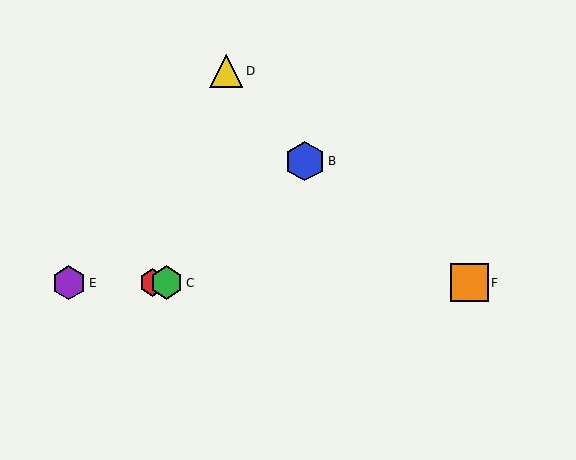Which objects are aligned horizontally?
Objects A, C, E, F are aligned horizontally.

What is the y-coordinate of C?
Object C is at y≈283.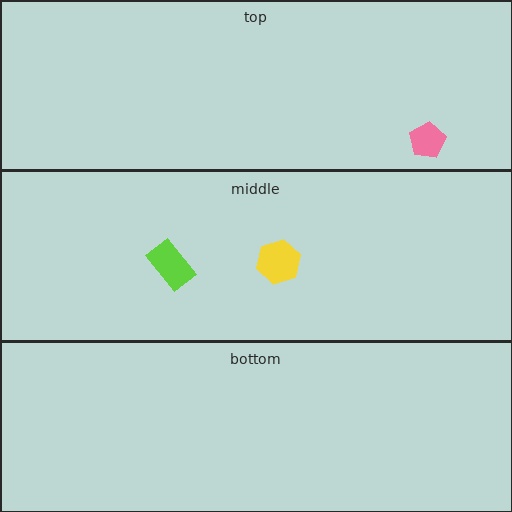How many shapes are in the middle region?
2.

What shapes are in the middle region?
The yellow hexagon, the lime rectangle.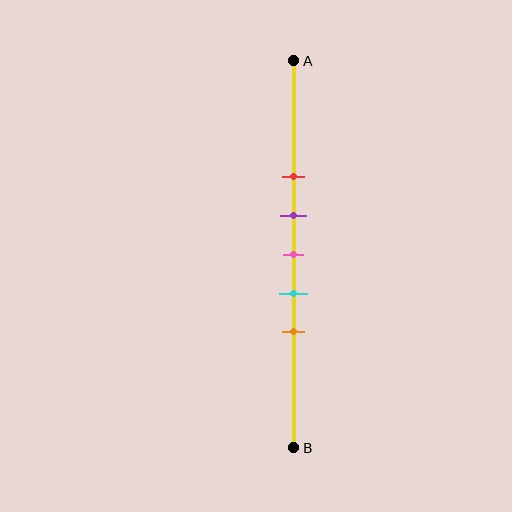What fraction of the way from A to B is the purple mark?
The purple mark is approximately 40% (0.4) of the way from A to B.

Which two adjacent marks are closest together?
The purple and pink marks are the closest adjacent pair.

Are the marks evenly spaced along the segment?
Yes, the marks are approximately evenly spaced.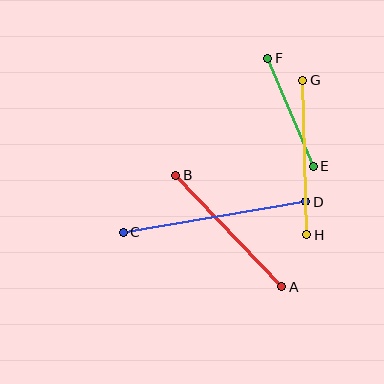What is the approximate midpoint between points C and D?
The midpoint is at approximately (215, 217) pixels.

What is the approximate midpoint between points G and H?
The midpoint is at approximately (305, 157) pixels.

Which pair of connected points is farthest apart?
Points C and D are farthest apart.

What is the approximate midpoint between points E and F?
The midpoint is at approximately (290, 112) pixels.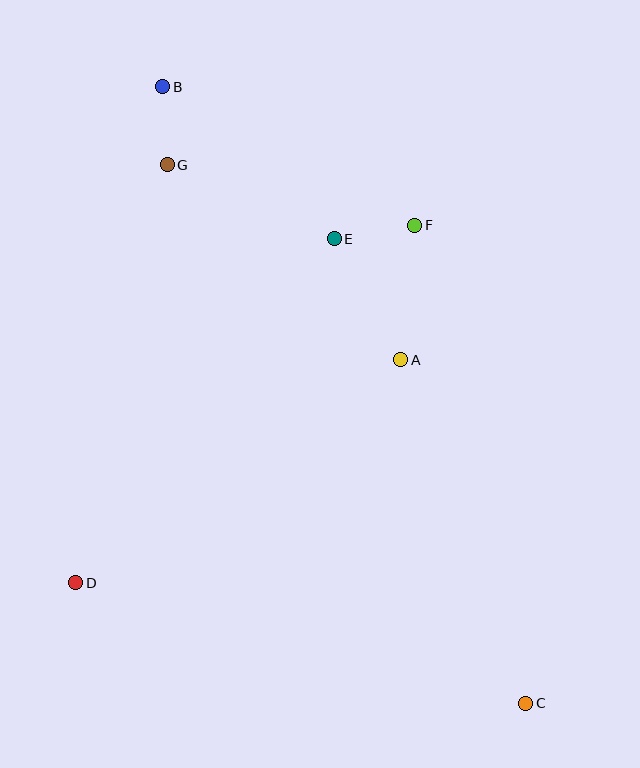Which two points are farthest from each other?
Points B and C are farthest from each other.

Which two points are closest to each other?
Points B and G are closest to each other.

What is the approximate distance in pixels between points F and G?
The distance between F and G is approximately 255 pixels.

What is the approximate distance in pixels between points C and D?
The distance between C and D is approximately 466 pixels.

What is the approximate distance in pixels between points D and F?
The distance between D and F is approximately 492 pixels.